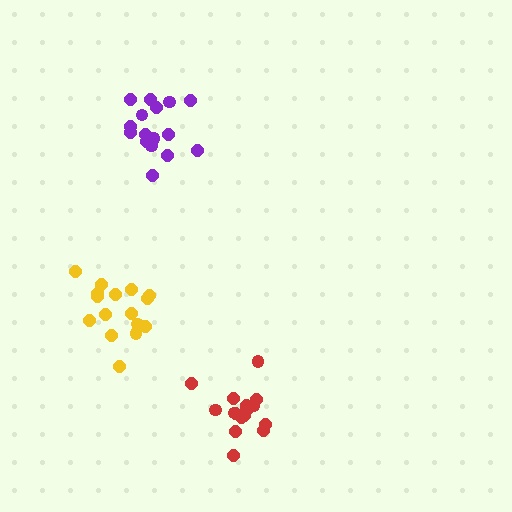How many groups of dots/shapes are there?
There are 3 groups.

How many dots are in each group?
Group 1: 16 dots, Group 2: 16 dots, Group 3: 16 dots (48 total).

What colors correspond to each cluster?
The clusters are colored: yellow, purple, red.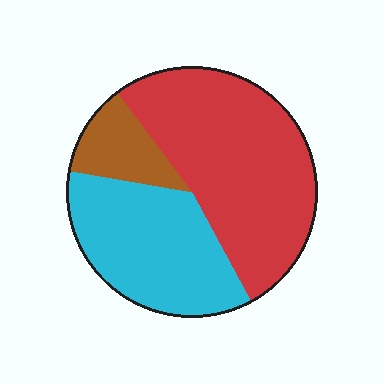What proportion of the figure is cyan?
Cyan takes up between a quarter and a half of the figure.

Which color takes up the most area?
Red, at roughly 50%.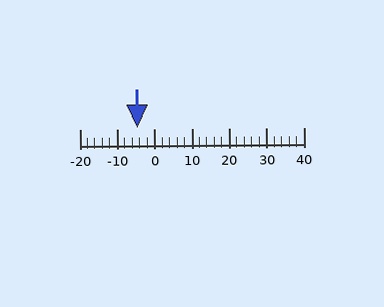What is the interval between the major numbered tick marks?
The major tick marks are spaced 10 units apart.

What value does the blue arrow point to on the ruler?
The blue arrow points to approximately -5.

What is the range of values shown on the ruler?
The ruler shows values from -20 to 40.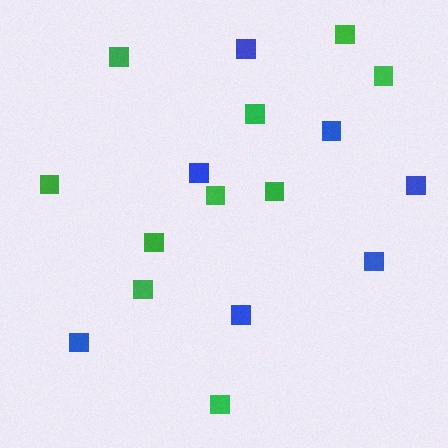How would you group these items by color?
There are 2 groups: one group of green squares (10) and one group of blue squares (7).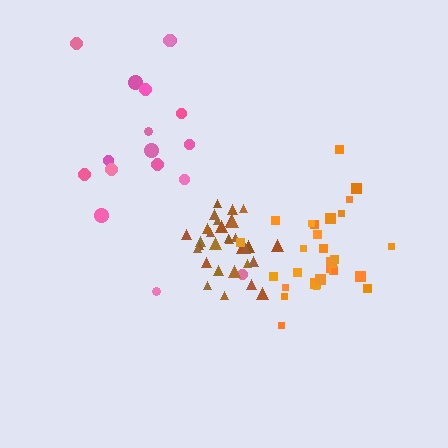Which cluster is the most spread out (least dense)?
Pink.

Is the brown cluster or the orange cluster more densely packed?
Brown.